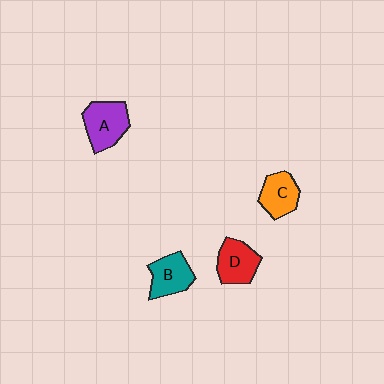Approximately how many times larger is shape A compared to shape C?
Approximately 1.3 times.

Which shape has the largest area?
Shape A (purple).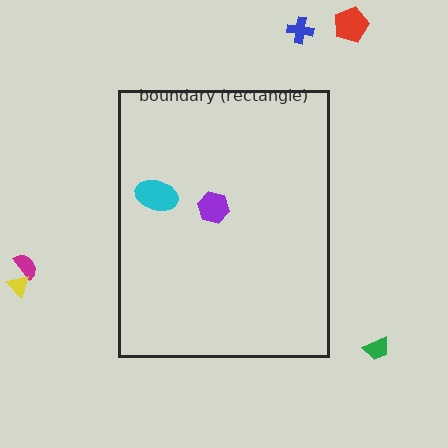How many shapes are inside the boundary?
2 inside, 5 outside.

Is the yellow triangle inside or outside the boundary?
Outside.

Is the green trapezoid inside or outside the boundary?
Outside.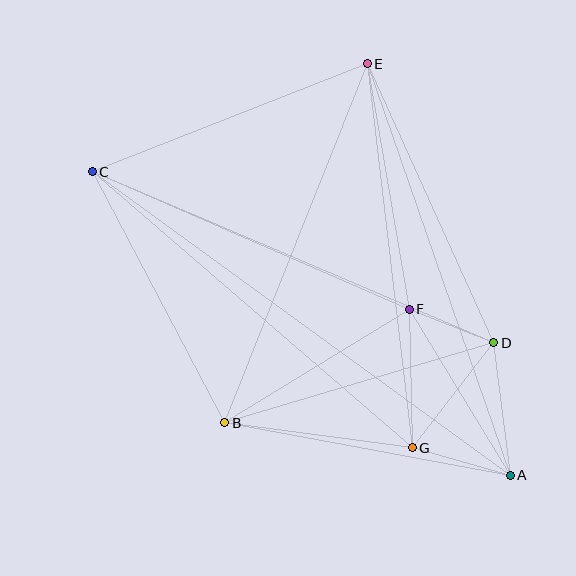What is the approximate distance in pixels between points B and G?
The distance between B and G is approximately 189 pixels.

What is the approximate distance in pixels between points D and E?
The distance between D and E is approximately 306 pixels.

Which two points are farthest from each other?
Points A and C are farthest from each other.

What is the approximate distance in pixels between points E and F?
The distance between E and F is approximately 249 pixels.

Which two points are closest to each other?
Points D and F are closest to each other.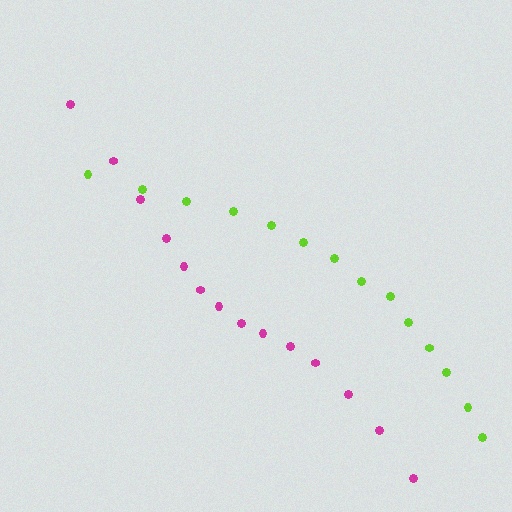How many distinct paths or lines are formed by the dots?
There are 2 distinct paths.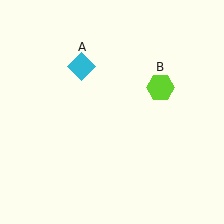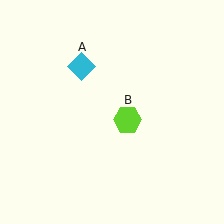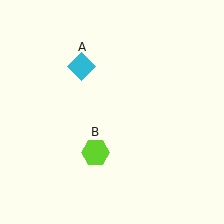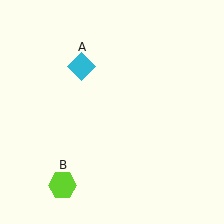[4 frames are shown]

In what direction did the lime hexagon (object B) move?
The lime hexagon (object B) moved down and to the left.